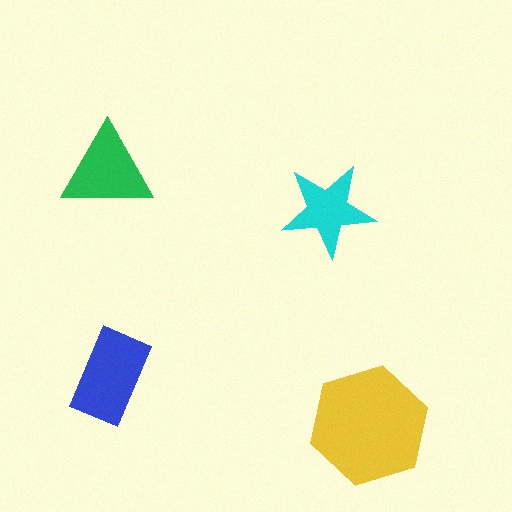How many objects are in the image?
There are 4 objects in the image.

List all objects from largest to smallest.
The yellow hexagon, the blue rectangle, the green triangle, the cyan star.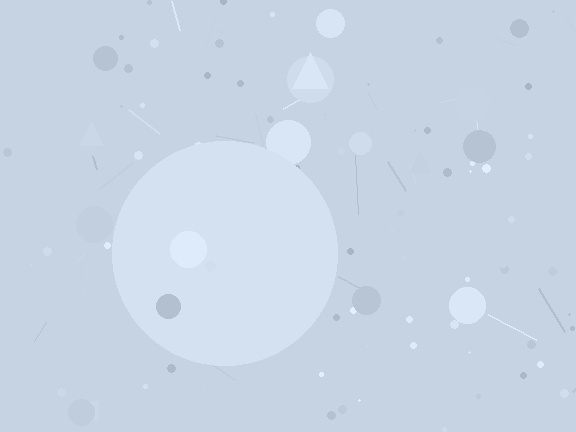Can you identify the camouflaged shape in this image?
The camouflaged shape is a circle.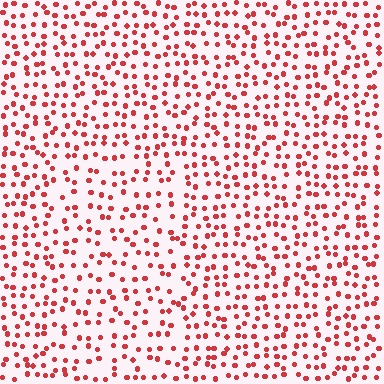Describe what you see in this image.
The image contains small red elements arranged at two different densities. A rectangle-shaped region is visible where the elements are less densely packed than the surrounding area.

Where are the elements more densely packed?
The elements are more densely packed outside the rectangle boundary.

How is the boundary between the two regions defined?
The boundary is defined by a change in element density (approximately 1.4x ratio). All elements are the same color, size, and shape.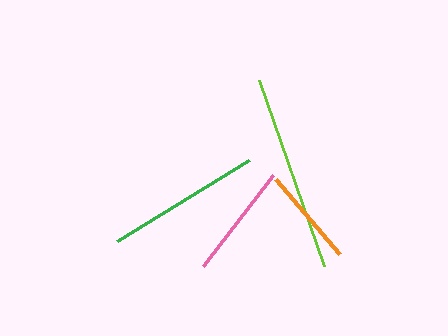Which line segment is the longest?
The lime line is the longest at approximately 197 pixels.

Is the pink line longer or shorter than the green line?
The green line is longer than the pink line.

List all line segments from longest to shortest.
From longest to shortest: lime, green, pink, orange.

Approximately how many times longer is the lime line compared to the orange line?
The lime line is approximately 2.0 times the length of the orange line.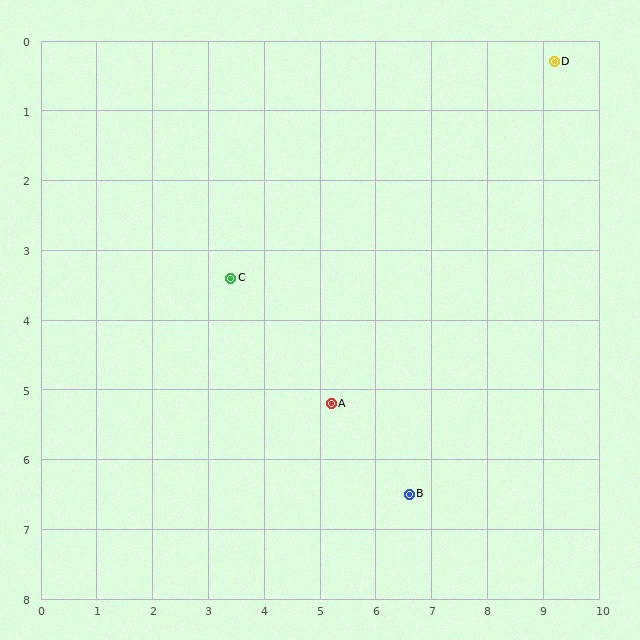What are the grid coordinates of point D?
Point D is at approximately (9.2, 0.3).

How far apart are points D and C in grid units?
Points D and C are about 6.6 grid units apart.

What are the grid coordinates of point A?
Point A is at approximately (5.2, 5.2).